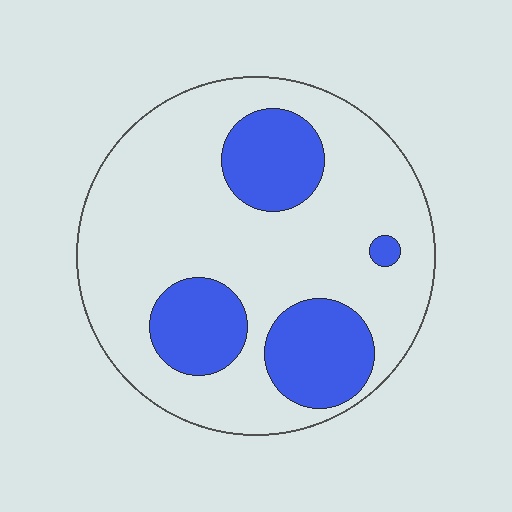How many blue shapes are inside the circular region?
4.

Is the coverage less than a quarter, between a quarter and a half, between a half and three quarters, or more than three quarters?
Between a quarter and a half.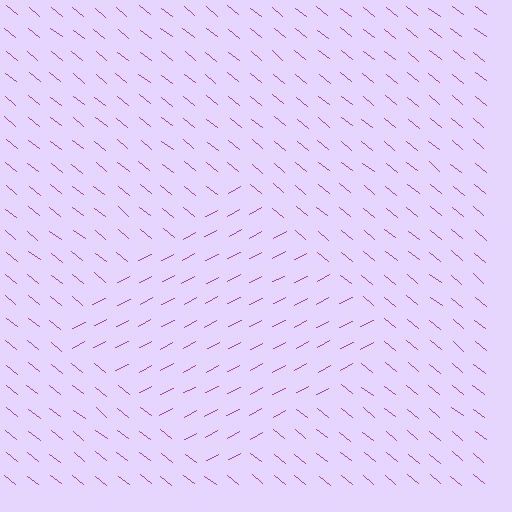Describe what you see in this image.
The image is filled with small purple line segments. A diamond region in the image has lines oriented differently from the surrounding lines, creating a visible texture boundary.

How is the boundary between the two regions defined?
The boundary is defined purely by a change in line orientation (approximately 66 degrees difference). All lines are the same color and thickness.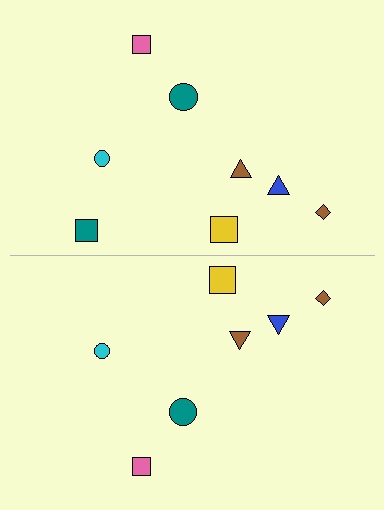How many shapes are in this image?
There are 15 shapes in this image.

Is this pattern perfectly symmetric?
No, the pattern is not perfectly symmetric. A teal square is missing from the bottom side.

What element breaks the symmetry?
A teal square is missing from the bottom side.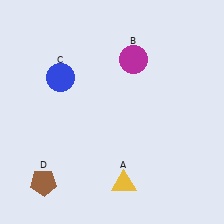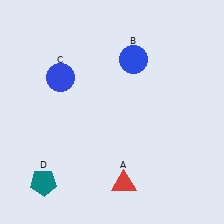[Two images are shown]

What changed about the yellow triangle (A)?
In Image 1, A is yellow. In Image 2, it changed to red.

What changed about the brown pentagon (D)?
In Image 1, D is brown. In Image 2, it changed to teal.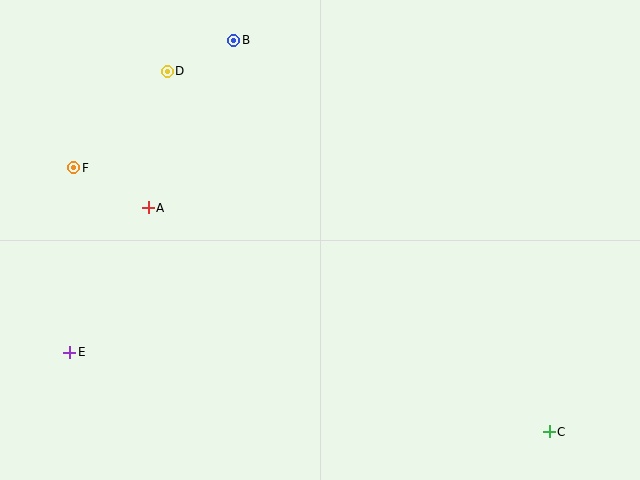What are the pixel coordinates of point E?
Point E is at (70, 352).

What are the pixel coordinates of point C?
Point C is at (549, 432).